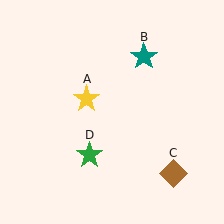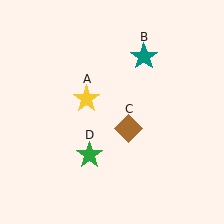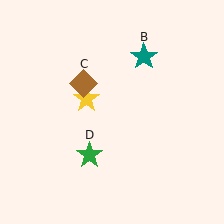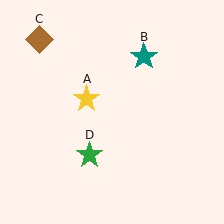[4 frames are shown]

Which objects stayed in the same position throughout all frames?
Yellow star (object A) and teal star (object B) and green star (object D) remained stationary.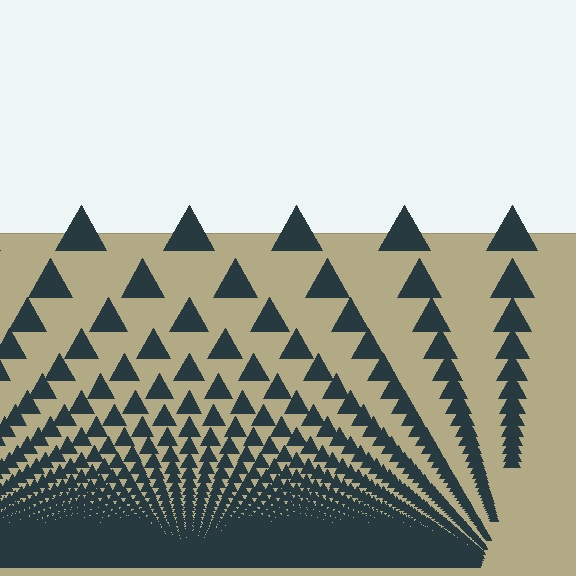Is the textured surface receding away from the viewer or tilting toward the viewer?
The surface appears to tilt toward the viewer. Texture elements get larger and sparser toward the top.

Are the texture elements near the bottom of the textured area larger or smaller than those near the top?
Smaller. The gradient is inverted — elements near the bottom are smaller and denser.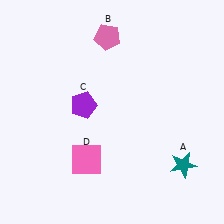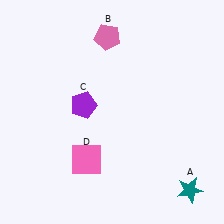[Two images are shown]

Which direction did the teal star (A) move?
The teal star (A) moved down.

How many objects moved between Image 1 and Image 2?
1 object moved between the two images.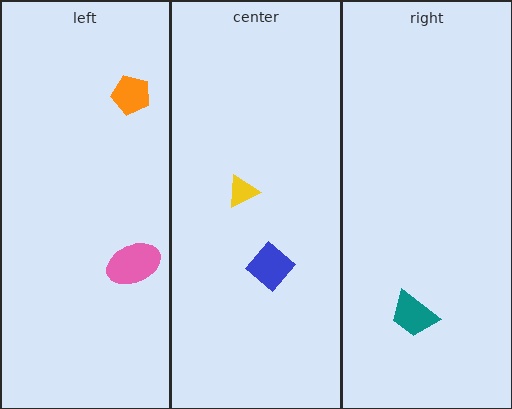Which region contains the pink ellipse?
The left region.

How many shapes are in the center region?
2.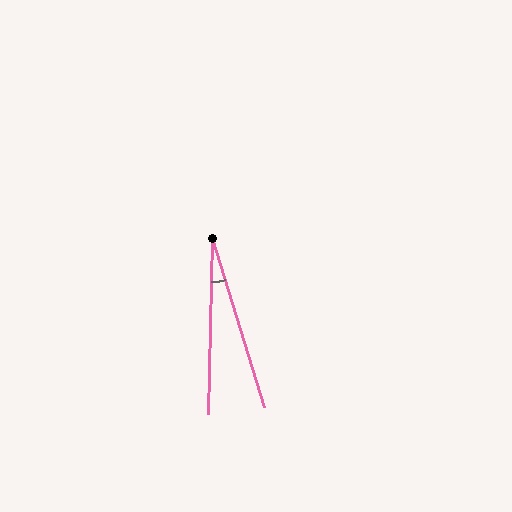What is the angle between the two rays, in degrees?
Approximately 18 degrees.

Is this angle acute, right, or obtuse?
It is acute.